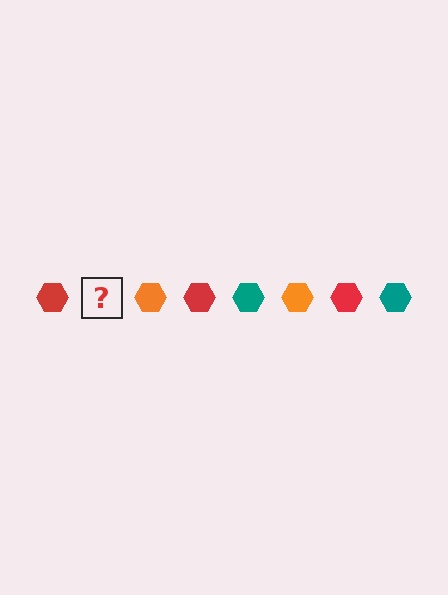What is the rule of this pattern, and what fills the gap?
The rule is that the pattern cycles through red, teal, orange hexagons. The gap should be filled with a teal hexagon.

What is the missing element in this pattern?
The missing element is a teal hexagon.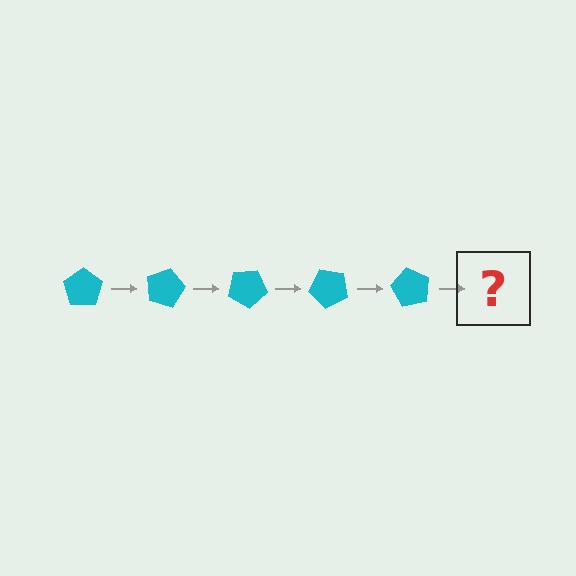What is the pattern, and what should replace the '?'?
The pattern is that the pentagon rotates 15 degrees each step. The '?' should be a cyan pentagon rotated 75 degrees.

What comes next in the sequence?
The next element should be a cyan pentagon rotated 75 degrees.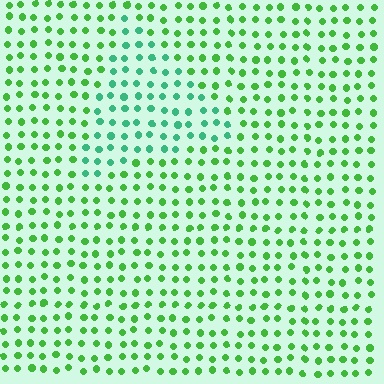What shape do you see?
I see a triangle.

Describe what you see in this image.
The image is filled with small green elements in a uniform arrangement. A triangle-shaped region is visible where the elements are tinted to a slightly different hue, forming a subtle color boundary.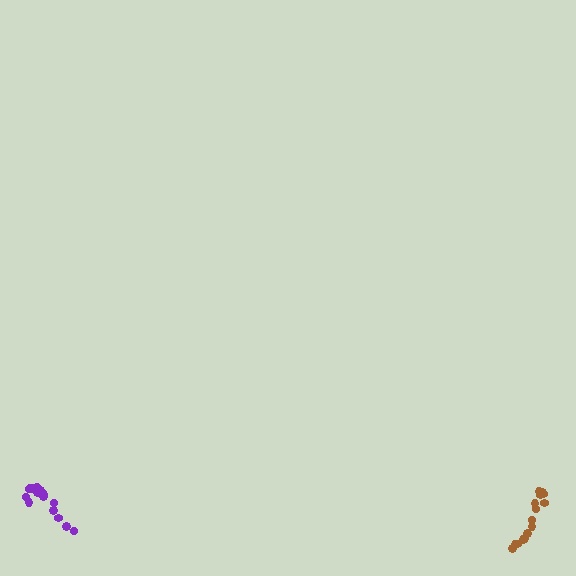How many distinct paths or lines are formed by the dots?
There are 2 distinct paths.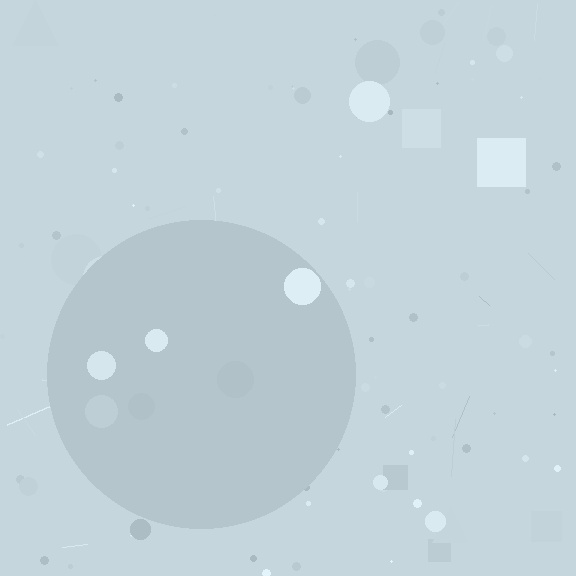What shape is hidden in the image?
A circle is hidden in the image.